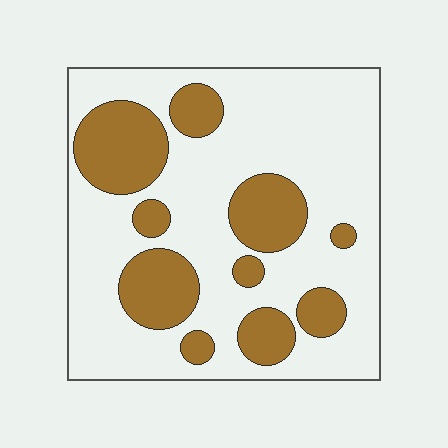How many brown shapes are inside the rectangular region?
10.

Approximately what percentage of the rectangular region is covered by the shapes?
Approximately 30%.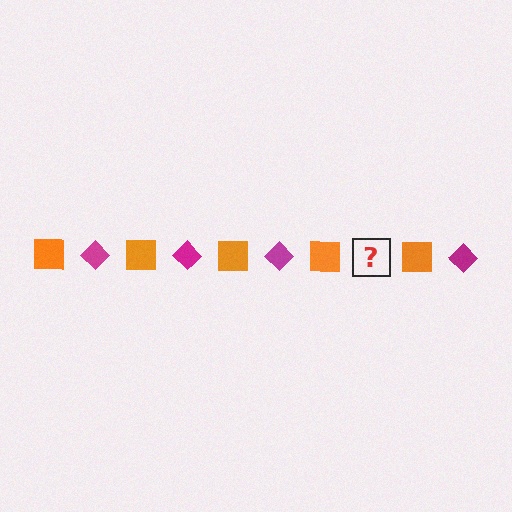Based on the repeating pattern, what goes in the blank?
The blank should be a magenta diamond.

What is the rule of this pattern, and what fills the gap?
The rule is that the pattern alternates between orange square and magenta diamond. The gap should be filled with a magenta diamond.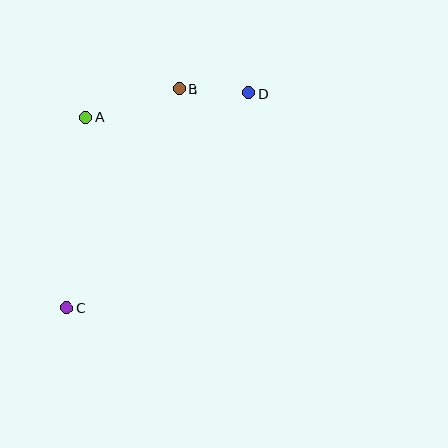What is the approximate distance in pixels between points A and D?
The distance between A and D is approximately 165 pixels.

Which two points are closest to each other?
Points B and D are closest to each other.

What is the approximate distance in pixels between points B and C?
The distance between B and C is approximately 246 pixels.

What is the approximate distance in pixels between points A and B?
The distance between A and B is approximately 98 pixels.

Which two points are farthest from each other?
Points C and D are farthest from each other.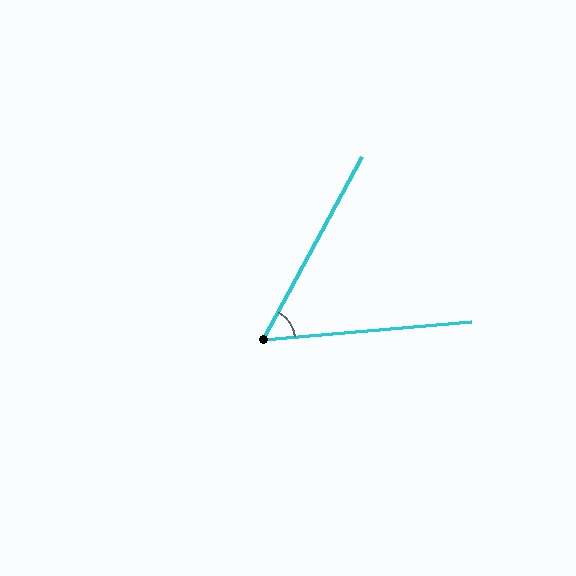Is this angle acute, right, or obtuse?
It is acute.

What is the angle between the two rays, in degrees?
Approximately 57 degrees.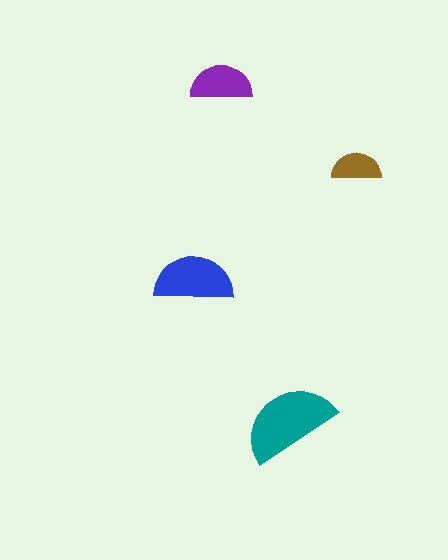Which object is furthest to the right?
The brown semicircle is rightmost.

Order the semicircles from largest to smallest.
the teal one, the blue one, the purple one, the brown one.